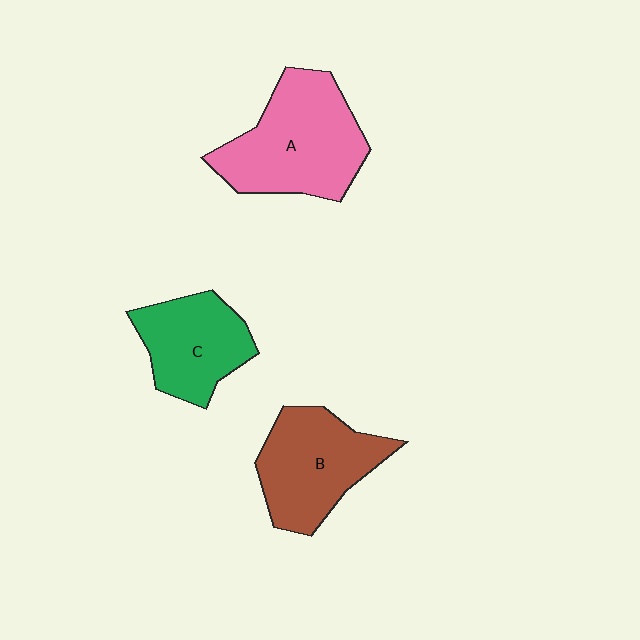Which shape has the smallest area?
Shape C (green).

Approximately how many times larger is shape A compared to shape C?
Approximately 1.4 times.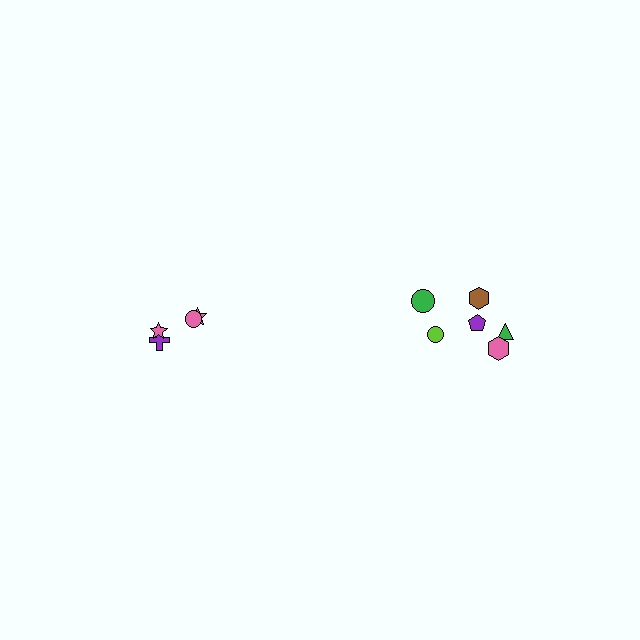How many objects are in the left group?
There are 4 objects.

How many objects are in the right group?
There are 6 objects.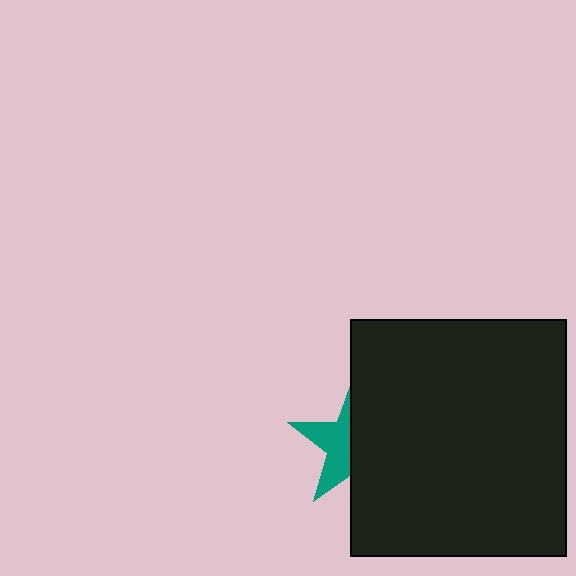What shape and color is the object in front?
The object in front is a black rectangle.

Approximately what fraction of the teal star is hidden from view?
Roughly 57% of the teal star is hidden behind the black rectangle.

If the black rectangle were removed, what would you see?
You would see the complete teal star.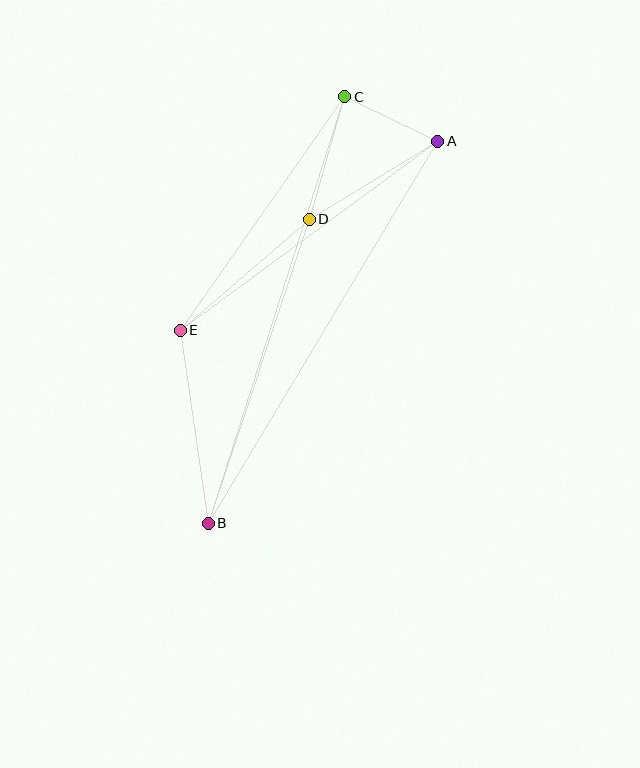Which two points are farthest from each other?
Points B and C are farthest from each other.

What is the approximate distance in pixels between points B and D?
The distance between B and D is approximately 320 pixels.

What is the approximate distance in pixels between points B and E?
The distance between B and E is approximately 195 pixels.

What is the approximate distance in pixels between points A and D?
The distance between A and D is approximately 150 pixels.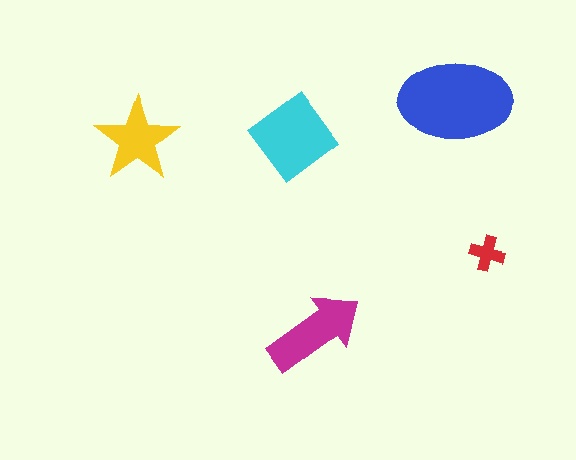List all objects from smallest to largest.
The red cross, the yellow star, the magenta arrow, the cyan diamond, the blue ellipse.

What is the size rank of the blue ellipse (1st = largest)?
1st.